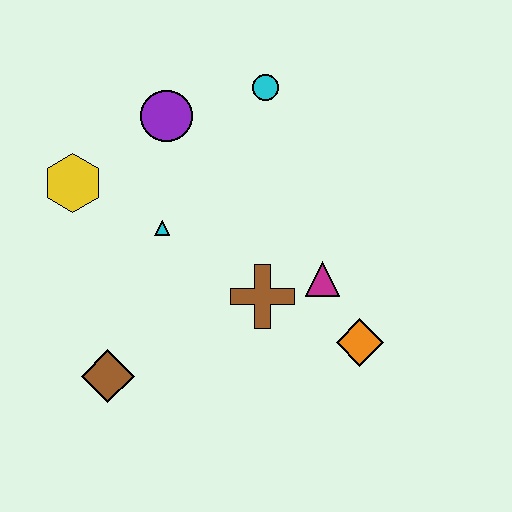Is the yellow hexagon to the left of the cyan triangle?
Yes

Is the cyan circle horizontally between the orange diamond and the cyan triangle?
Yes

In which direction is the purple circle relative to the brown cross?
The purple circle is above the brown cross.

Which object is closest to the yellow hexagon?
The cyan triangle is closest to the yellow hexagon.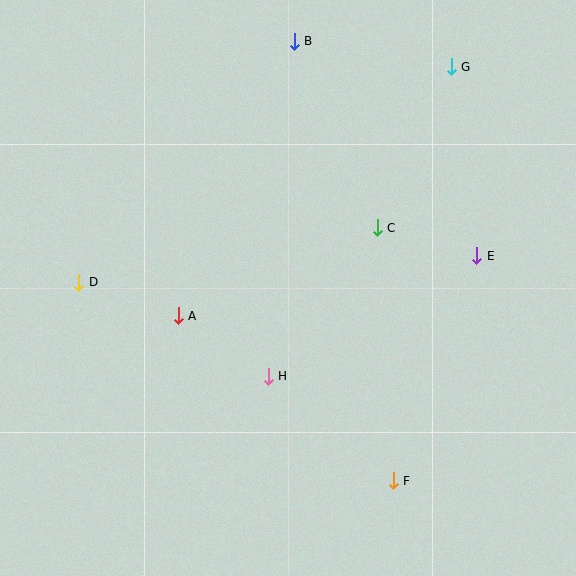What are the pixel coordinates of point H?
Point H is at (268, 376).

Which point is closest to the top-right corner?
Point G is closest to the top-right corner.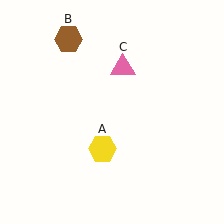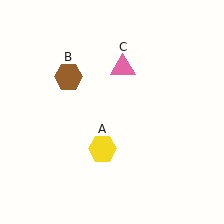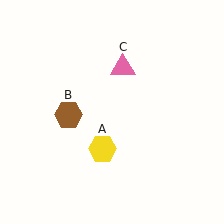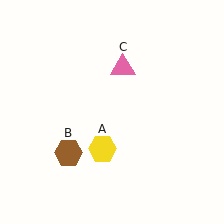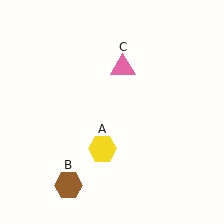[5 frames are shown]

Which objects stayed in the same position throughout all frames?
Yellow hexagon (object A) and pink triangle (object C) remained stationary.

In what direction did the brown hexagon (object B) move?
The brown hexagon (object B) moved down.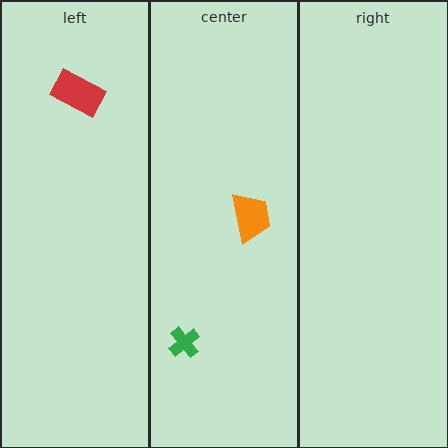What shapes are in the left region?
The red rectangle.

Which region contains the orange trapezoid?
The center region.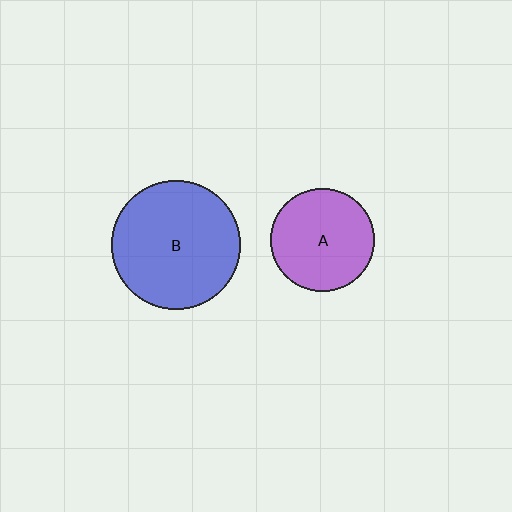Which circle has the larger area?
Circle B (blue).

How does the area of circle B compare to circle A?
Approximately 1.5 times.